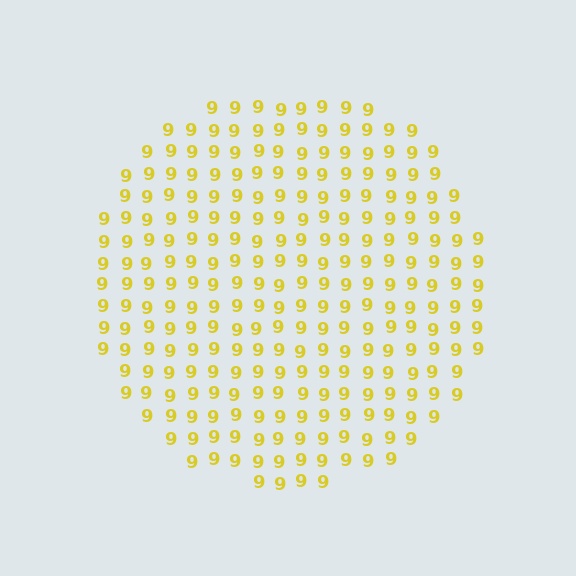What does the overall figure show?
The overall figure shows a circle.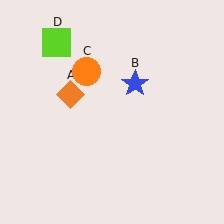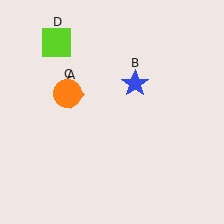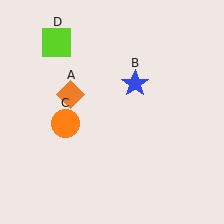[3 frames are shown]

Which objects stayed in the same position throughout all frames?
Orange diamond (object A) and blue star (object B) and lime square (object D) remained stationary.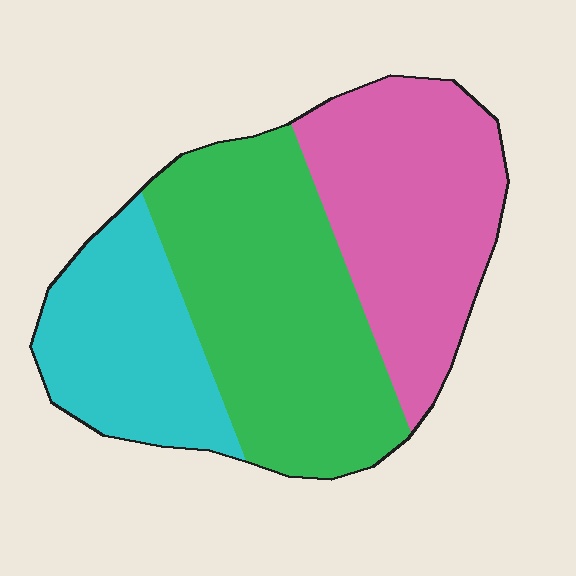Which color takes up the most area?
Green, at roughly 40%.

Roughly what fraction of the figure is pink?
Pink takes up between a third and a half of the figure.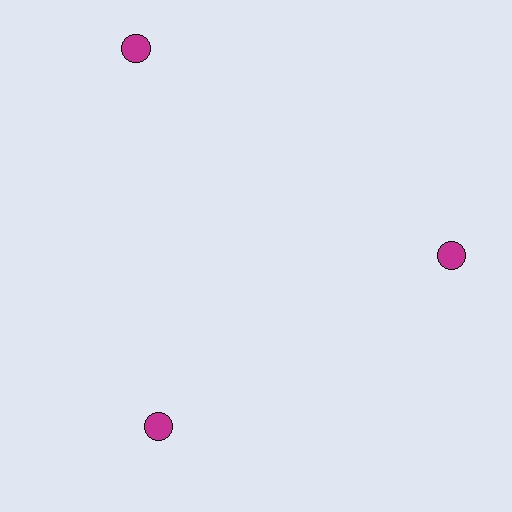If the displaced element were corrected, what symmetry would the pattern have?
It would have 3-fold rotational symmetry — the pattern would map onto itself every 120 degrees.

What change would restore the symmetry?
The symmetry would be restored by moving it inward, back onto the ring so that all 3 circles sit at equal angles and equal distance from the center.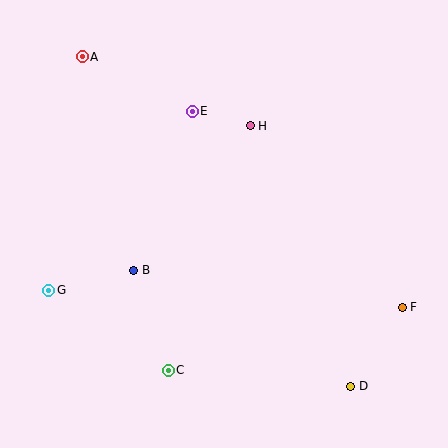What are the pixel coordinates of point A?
Point A is at (82, 57).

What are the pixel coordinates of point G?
Point G is at (49, 290).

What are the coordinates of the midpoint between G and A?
The midpoint between G and A is at (66, 173).